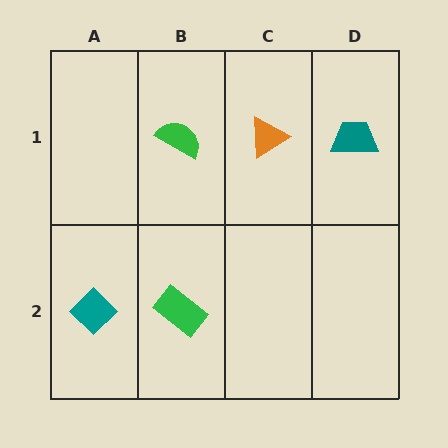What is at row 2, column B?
A green rectangle.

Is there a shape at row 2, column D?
No, that cell is empty.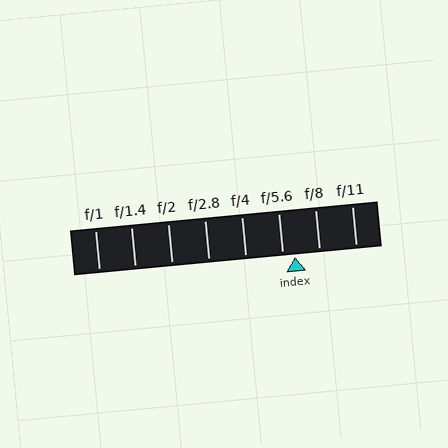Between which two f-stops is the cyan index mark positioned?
The index mark is between f/5.6 and f/8.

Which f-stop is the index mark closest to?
The index mark is closest to f/5.6.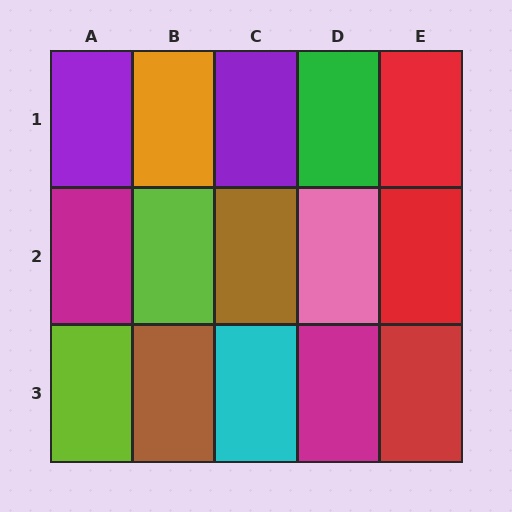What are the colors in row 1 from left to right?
Purple, orange, purple, green, red.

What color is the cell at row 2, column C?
Brown.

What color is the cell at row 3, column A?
Lime.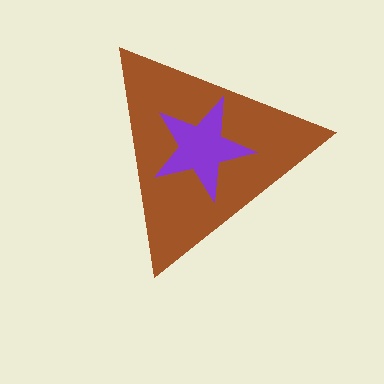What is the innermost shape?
The purple star.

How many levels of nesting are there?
2.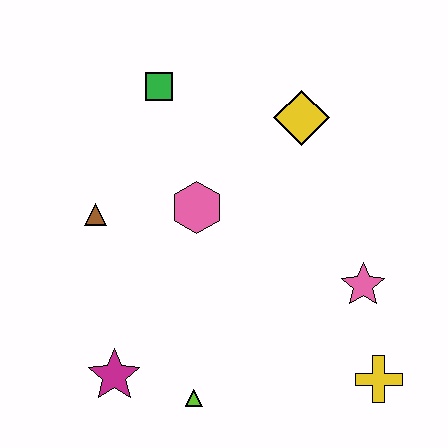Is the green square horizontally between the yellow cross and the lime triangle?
No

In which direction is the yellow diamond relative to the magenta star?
The yellow diamond is above the magenta star.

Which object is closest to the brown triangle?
The pink hexagon is closest to the brown triangle.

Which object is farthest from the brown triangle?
The yellow cross is farthest from the brown triangle.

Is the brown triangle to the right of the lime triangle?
No